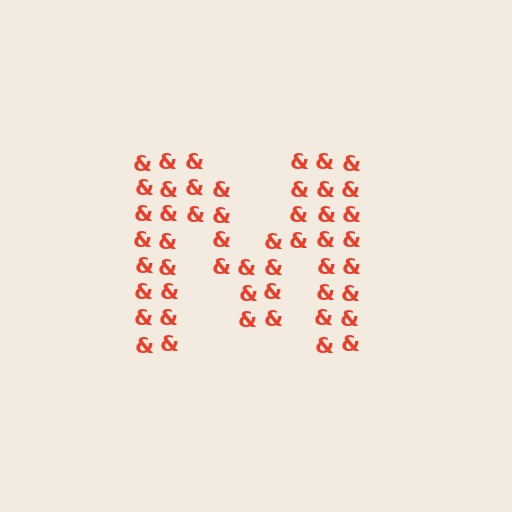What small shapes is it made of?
It is made of small ampersands.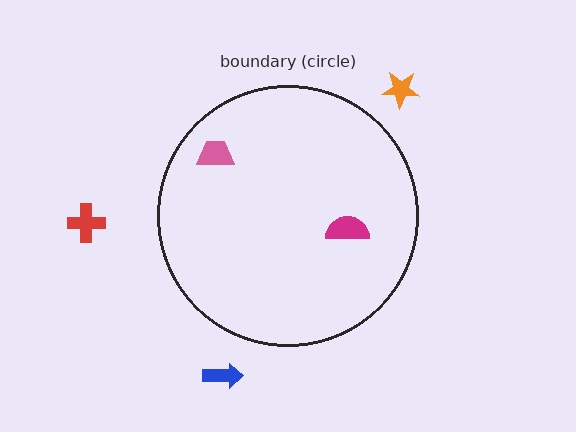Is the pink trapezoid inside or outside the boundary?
Inside.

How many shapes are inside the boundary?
2 inside, 3 outside.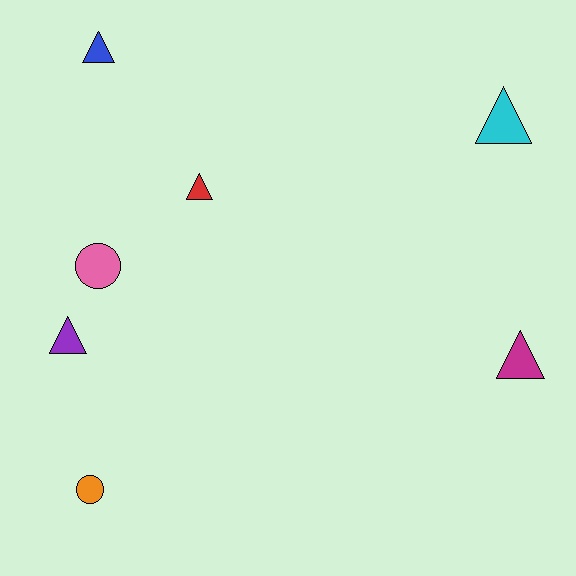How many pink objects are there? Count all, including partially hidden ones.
There is 1 pink object.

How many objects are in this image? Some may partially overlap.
There are 7 objects.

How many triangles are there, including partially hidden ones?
There are 5 triangles.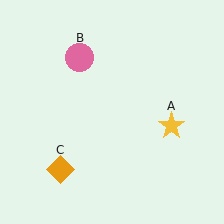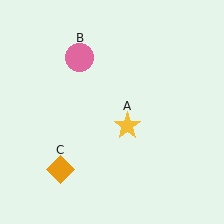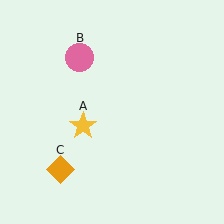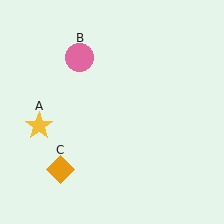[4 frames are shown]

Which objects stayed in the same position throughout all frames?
Pink circle (object B) and orange diamond (object C) remained stationary.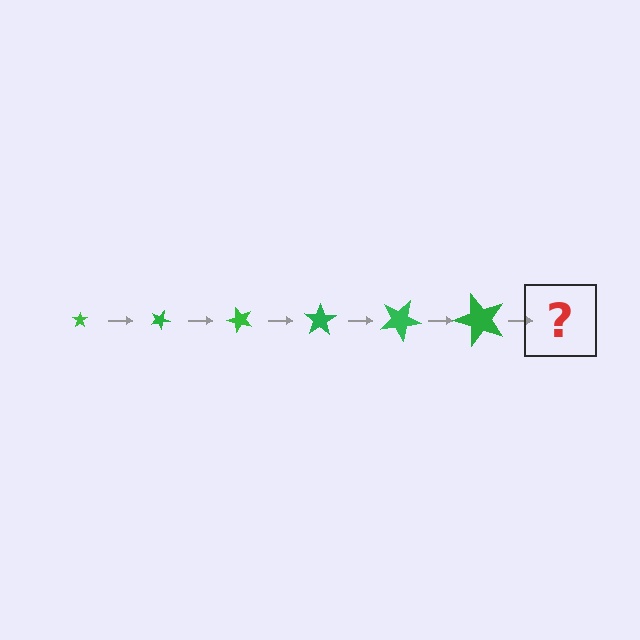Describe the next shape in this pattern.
It should be a star, larger than the previous one and rotated 150 degrees from the start.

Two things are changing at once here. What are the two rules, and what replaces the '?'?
The two rules are that the star grows larger each step and it rotates 25 degrees each step. The '?' should be a star, larger than the previous one and rotated 150 degrees from the start.